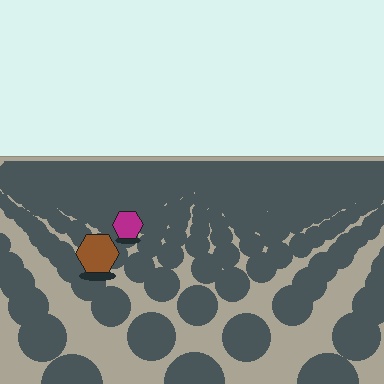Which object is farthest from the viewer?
The magenta hexagon is farthest from the viewer. It appears smaller and the ground texture around it is denser.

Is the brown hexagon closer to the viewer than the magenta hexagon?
Yes. The brown hexagon is closer — you can tell from the texture gradient: the ground texture is coarser near it.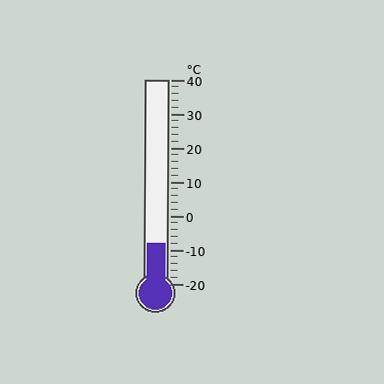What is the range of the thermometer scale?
The thermometer scale ranges from -20°C to 40°C.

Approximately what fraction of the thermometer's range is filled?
The thermometer is filled to approximately 20% of its range.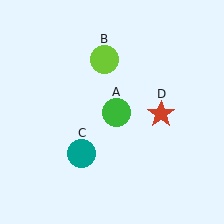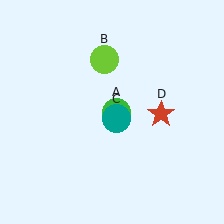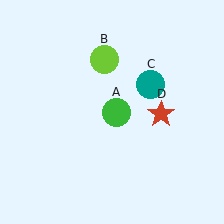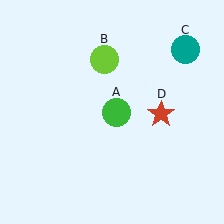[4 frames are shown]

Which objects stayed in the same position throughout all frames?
Green circle (object A) and lime circle (object B) and red star (object D) remained stationary.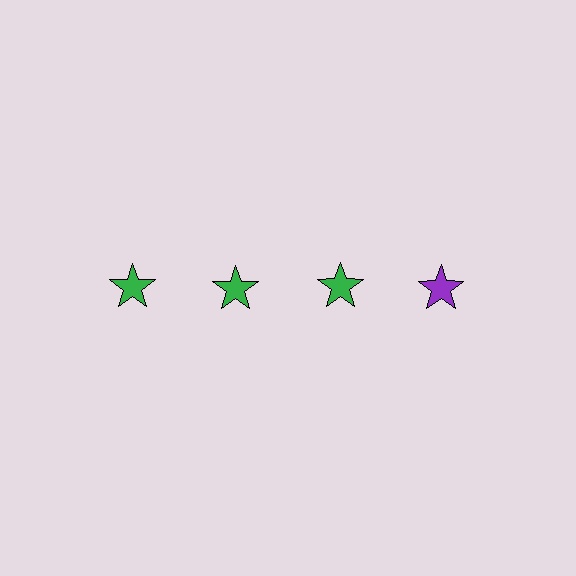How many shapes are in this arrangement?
There are 4 shapes arranged in a grid pattern.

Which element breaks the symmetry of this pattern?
The purple star in the top row, second from right column breaks the symmetry. All other shapes are green stars.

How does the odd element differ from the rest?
It has a different color: purple instead of green.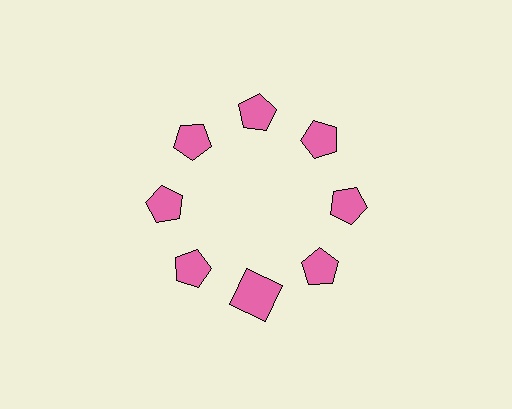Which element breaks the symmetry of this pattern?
The pink square at roughly the 6 o'clock position breaks the symmetry. All other shapes are pink pentagons.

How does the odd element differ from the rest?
It has a different shape: square instead of pentagon.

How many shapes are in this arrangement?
There are 8 shapes arranged in a ring pattern.